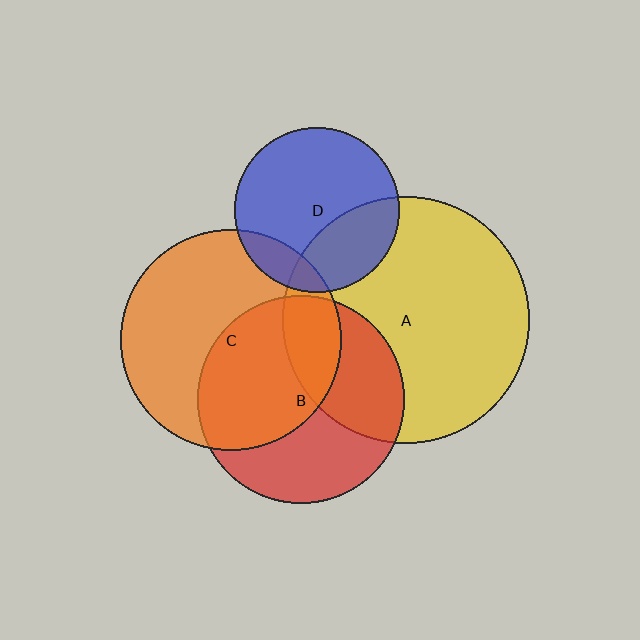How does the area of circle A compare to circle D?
Approximately 2.3 times.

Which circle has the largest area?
Circle A (yellow).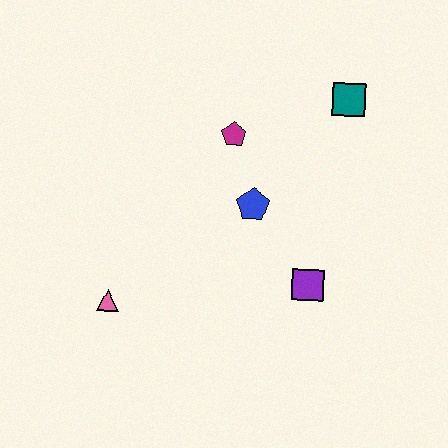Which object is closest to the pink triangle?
The blue pentagon is closest to the pink triangle.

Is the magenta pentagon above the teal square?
No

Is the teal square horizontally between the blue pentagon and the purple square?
No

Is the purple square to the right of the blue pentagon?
Yes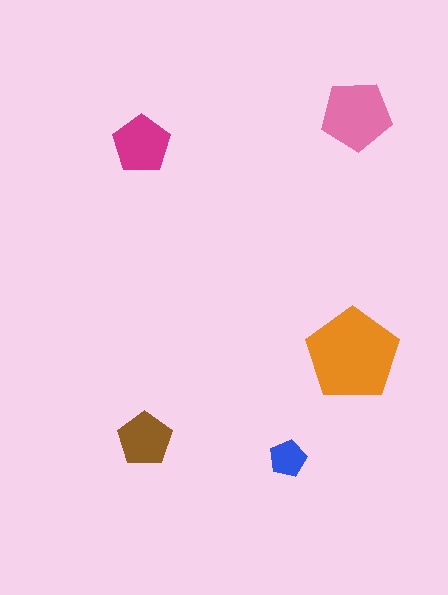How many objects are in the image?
There are 5 objects in the image.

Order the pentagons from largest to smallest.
the orange one, the pink one, the magenta one, the brown one, the blue one.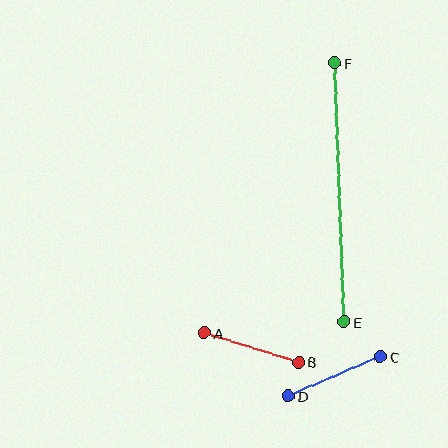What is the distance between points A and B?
The distance is approximately 98 pixels.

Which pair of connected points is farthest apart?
Points E and F are farthest apart.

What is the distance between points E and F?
The distance is approximately 259 pixels.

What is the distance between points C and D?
The distance is approximately 100 pixels.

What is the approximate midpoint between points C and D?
The midpoint is at approximately (335, 376) pixels.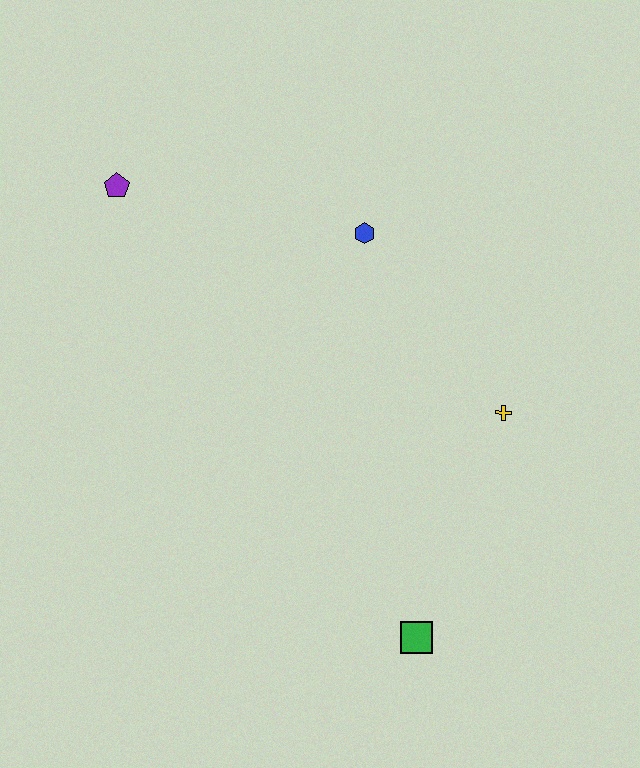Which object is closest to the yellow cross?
The blue hexagon is closest to the yellow cross.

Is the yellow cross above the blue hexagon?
No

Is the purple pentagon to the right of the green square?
No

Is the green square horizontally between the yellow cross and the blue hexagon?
Yes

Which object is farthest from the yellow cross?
The purple pentagon is farthest from the yellow cross.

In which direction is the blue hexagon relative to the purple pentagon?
The blue hexagon is to the right of the purple pentagon.